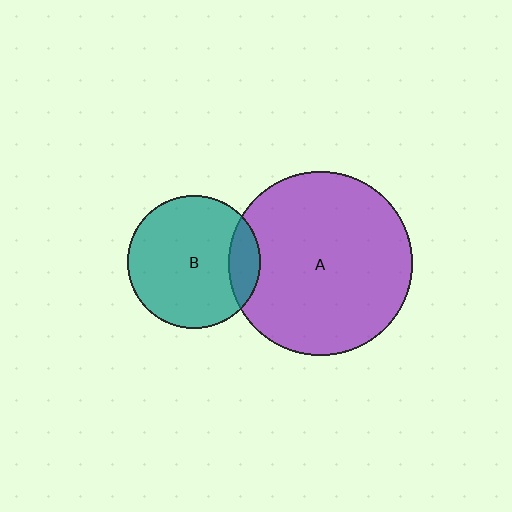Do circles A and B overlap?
Yes.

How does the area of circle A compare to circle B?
Approximately 1.9 times.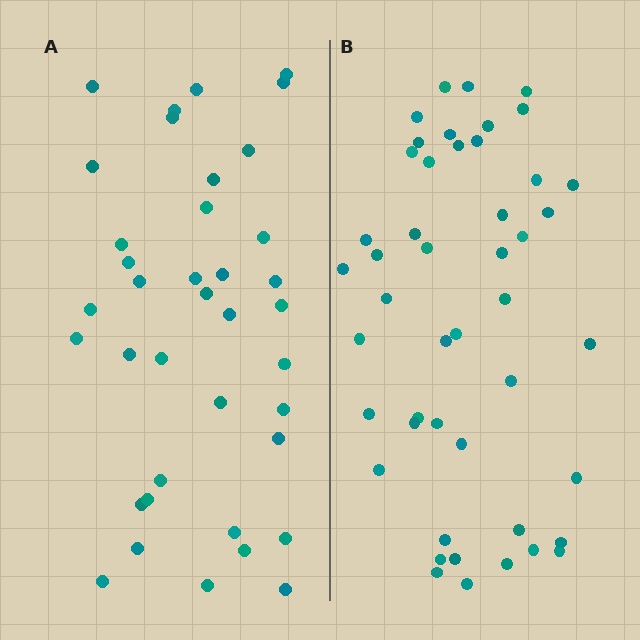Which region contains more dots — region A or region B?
Region B (the right region) has more dots.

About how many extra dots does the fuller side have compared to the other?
Region B has roughly 8 or so more dots than region A.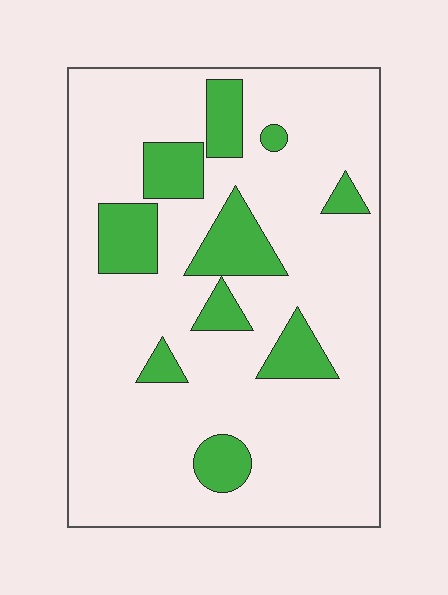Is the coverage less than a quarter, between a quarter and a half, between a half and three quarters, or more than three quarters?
Less than a quarter.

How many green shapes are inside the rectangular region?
10.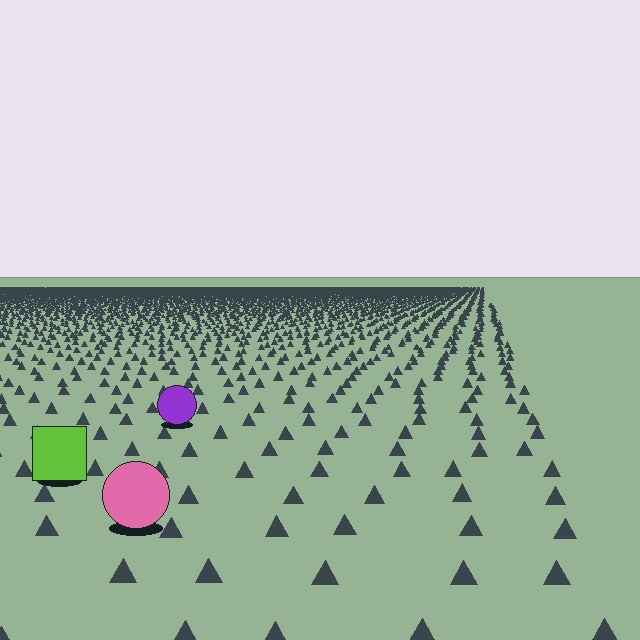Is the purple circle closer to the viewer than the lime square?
No. The lime square is closer — you can tell from the texture gradient: the ground texture is coarser near it.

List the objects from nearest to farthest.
From nearest to farthest: the pink circle, the lime square, the purple circle.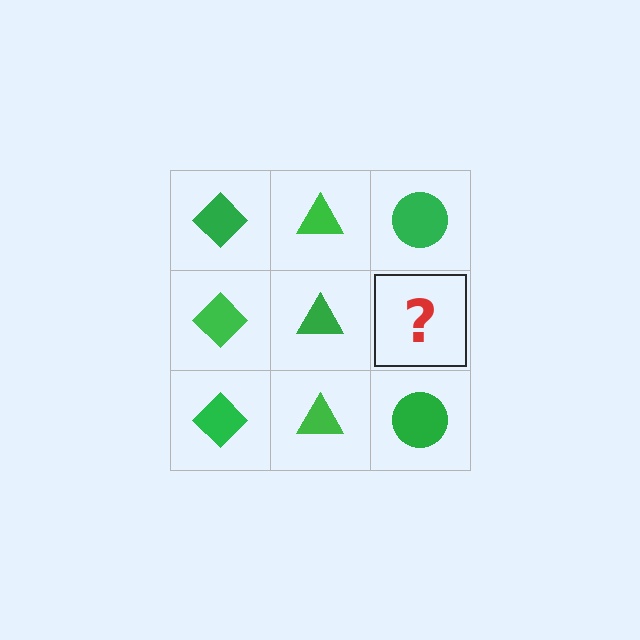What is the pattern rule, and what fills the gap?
The rule is that each column has a consistent shape. The gap should be filled with a green circle.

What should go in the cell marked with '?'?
The missing cell should contain a green circle.